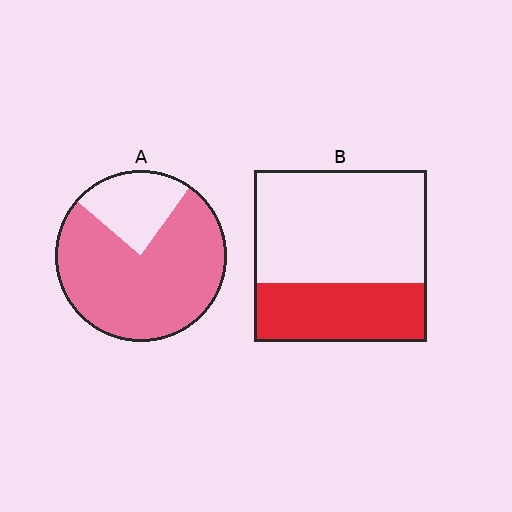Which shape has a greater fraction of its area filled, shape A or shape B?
Shape A.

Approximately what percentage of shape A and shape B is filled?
A is approximately 75% and B is approximately 35%.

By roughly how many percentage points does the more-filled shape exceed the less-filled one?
By roughly 40 percentage points (A over B).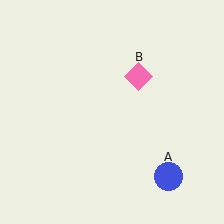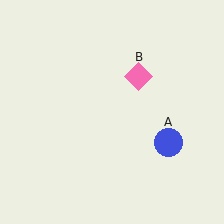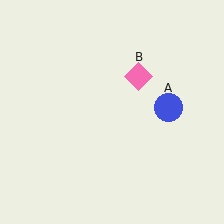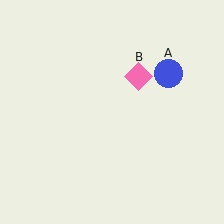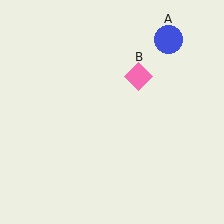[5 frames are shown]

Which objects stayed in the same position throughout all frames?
Pink diamond (object B) remained stationary.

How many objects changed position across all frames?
1 object changed position: blue circle (object A).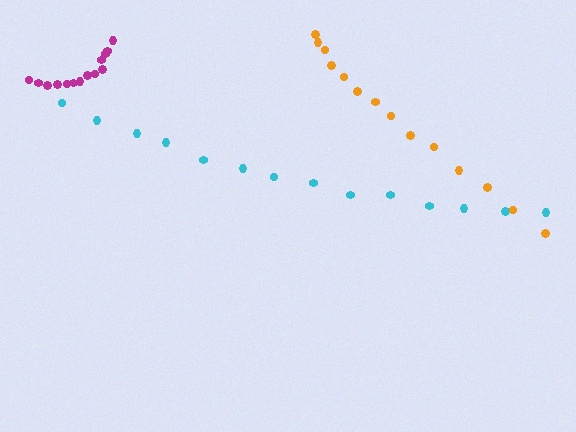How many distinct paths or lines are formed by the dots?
There are 3 distinct paths.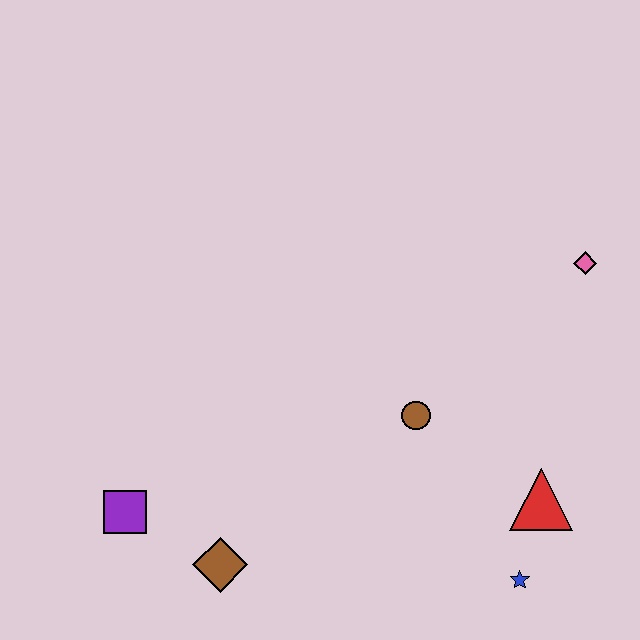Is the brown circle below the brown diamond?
No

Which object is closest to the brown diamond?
The purple square is closest to the brown diamond.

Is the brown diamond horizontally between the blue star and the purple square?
Yes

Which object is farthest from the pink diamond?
The purple square is farthest from the pink diamond.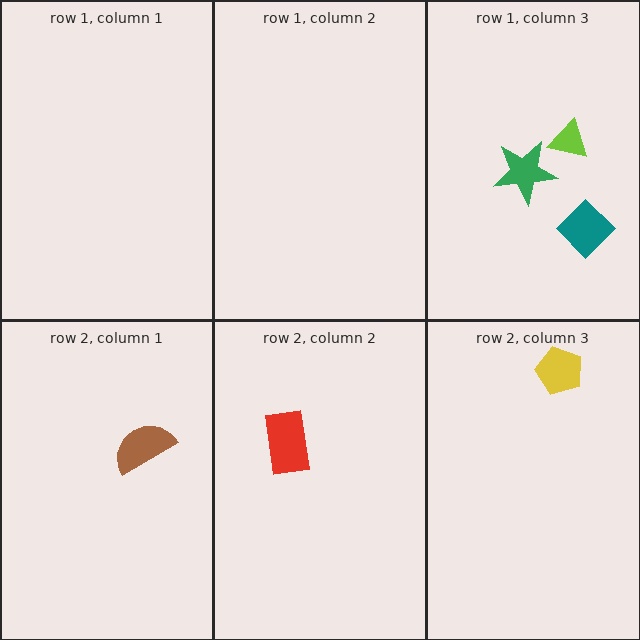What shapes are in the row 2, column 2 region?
The red rectangle.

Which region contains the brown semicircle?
The row 2, column 1 region.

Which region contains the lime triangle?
The row 1, column 3 region.